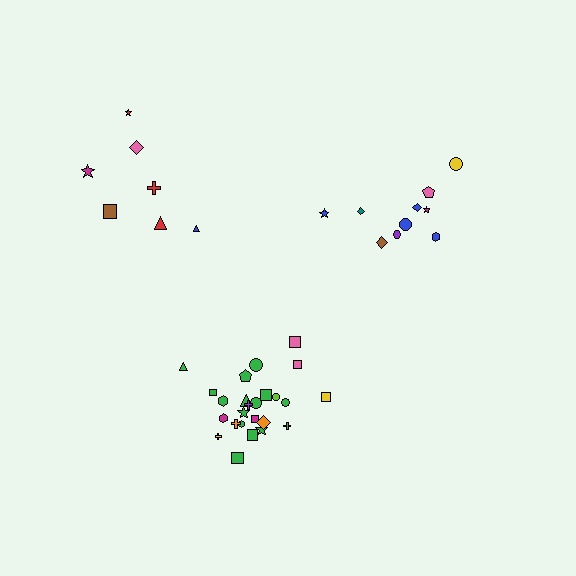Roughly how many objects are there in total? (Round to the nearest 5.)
Roughly 40 objects in total.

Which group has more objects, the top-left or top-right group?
The top-right group.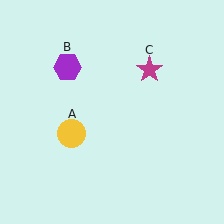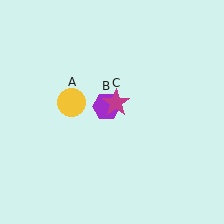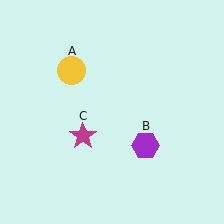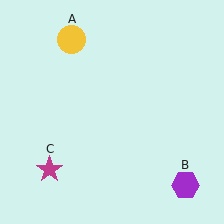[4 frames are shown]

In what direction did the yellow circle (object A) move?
The yellow circle (object A) moved up.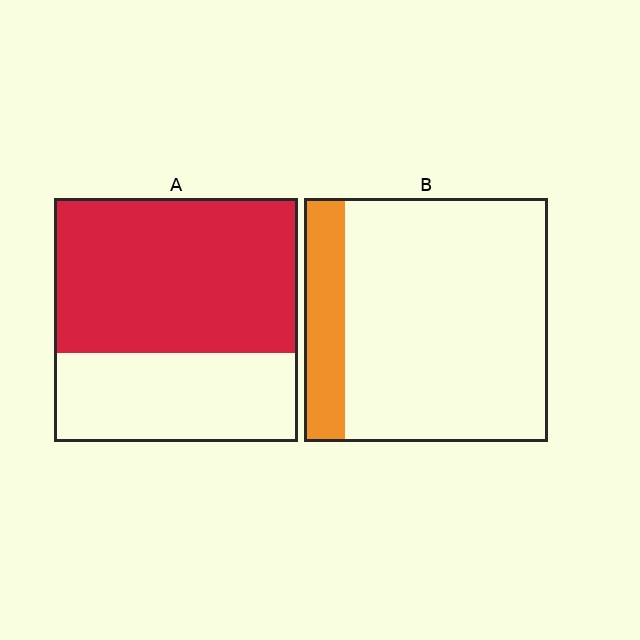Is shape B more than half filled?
No.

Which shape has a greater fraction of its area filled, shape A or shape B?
Shape A.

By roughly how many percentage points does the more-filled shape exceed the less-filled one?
By roughly 45 percentage points (A over B).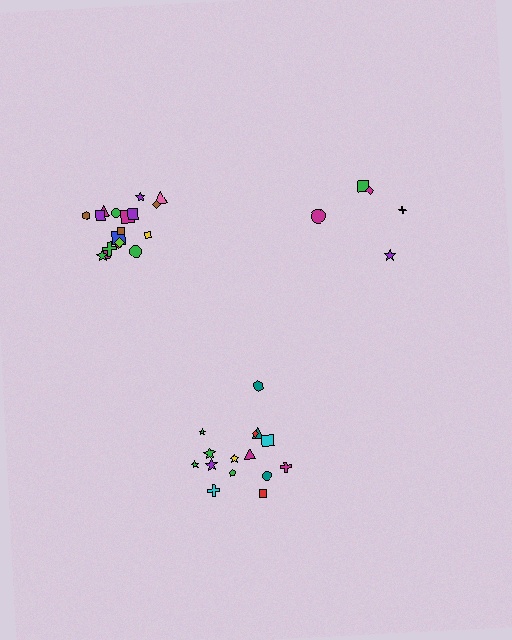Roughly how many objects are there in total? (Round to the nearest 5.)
Roughly 40 objects in total.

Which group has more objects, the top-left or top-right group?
The top-left group.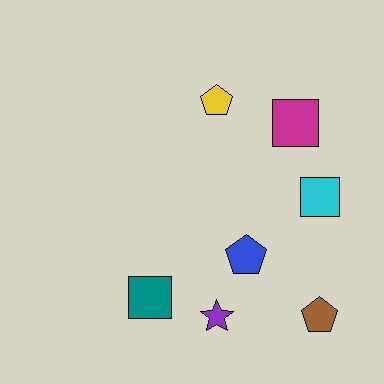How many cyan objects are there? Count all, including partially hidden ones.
There is 1 cyan object.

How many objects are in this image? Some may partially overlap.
There are 7 objects.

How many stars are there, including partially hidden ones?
There is 1 star.